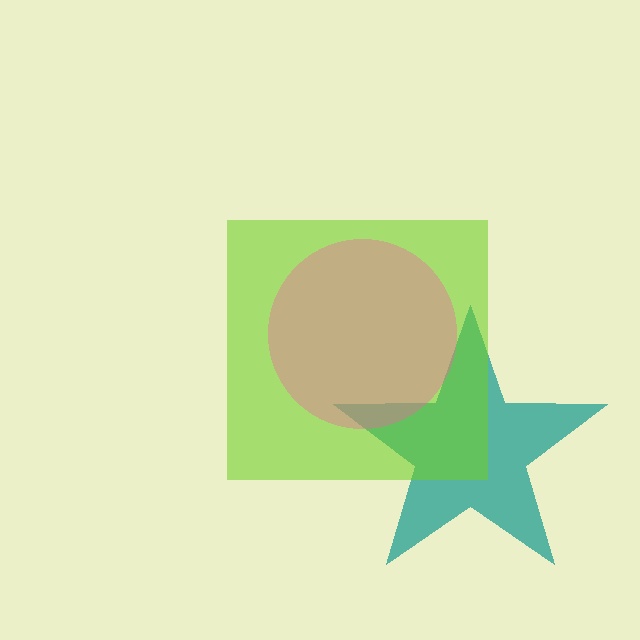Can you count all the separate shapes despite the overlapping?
Yes, there are 3 separate shapes.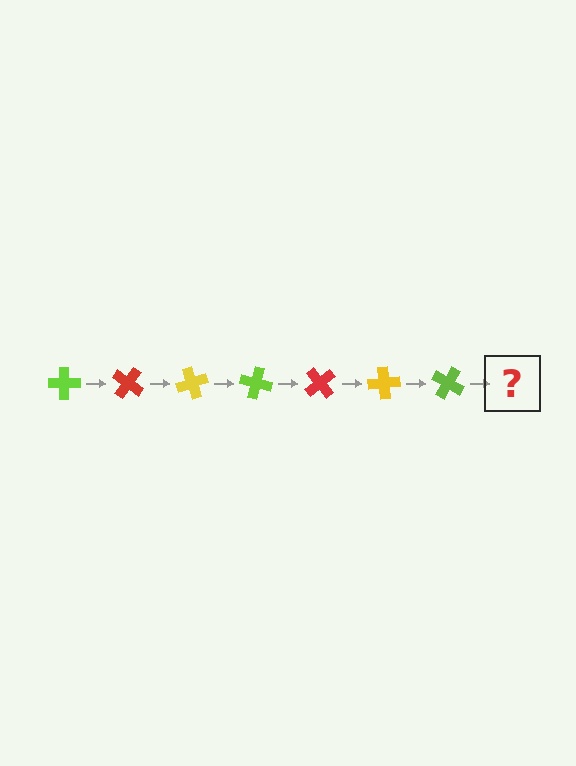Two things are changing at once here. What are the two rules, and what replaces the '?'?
The two rules are that it rotates 35 degrees each step and the color cycles through lime, red, and yellow. The '?' should be a red cross, rotated 245 degrees from the start.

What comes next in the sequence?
The next element should be a red cross, rotated 245 degrees from the start.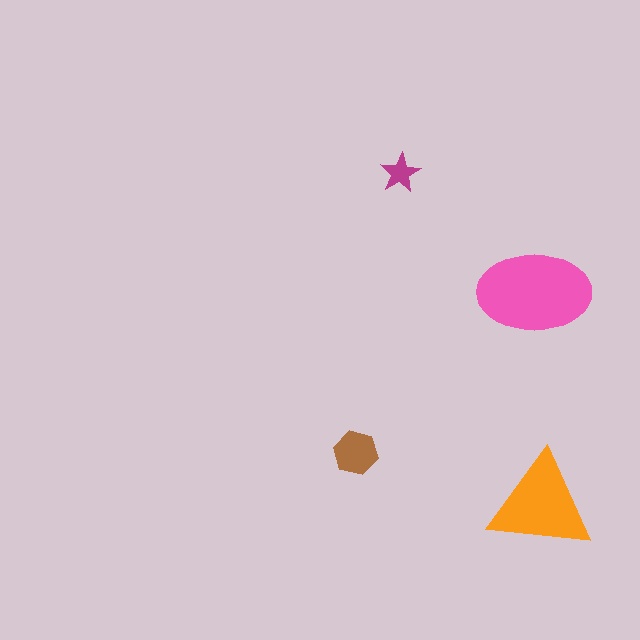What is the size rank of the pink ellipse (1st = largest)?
1st.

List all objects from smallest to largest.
The magenta star, the brown hexagon, the orange triangle, the pink ellipse.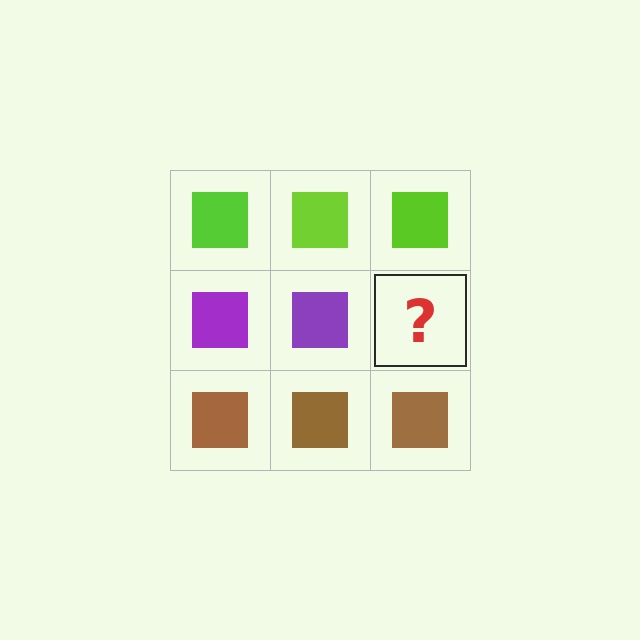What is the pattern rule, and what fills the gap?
The rule is that each row has a consistent color. The gap should be filled with a purple square.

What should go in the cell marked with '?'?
The missing cell should contain a purple square.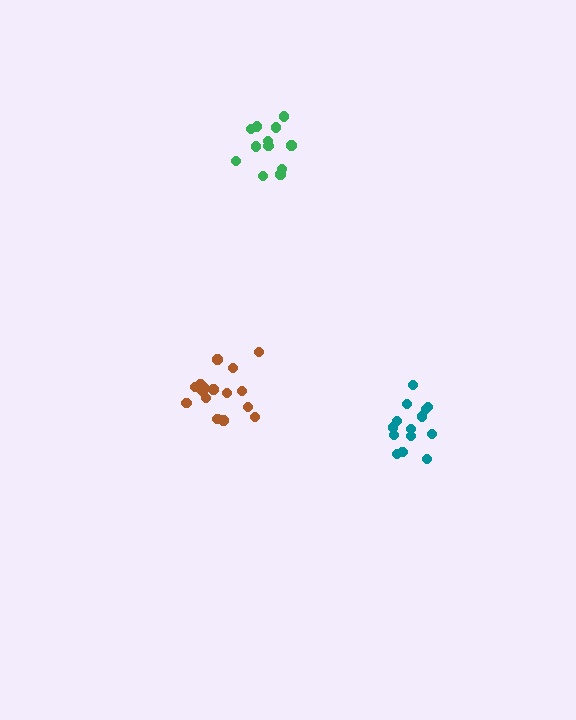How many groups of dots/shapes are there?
There are 3 groups.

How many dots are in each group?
Group 1: 16 dots, Group 2: 14 dots, Group 3: 12 dots (42 total).